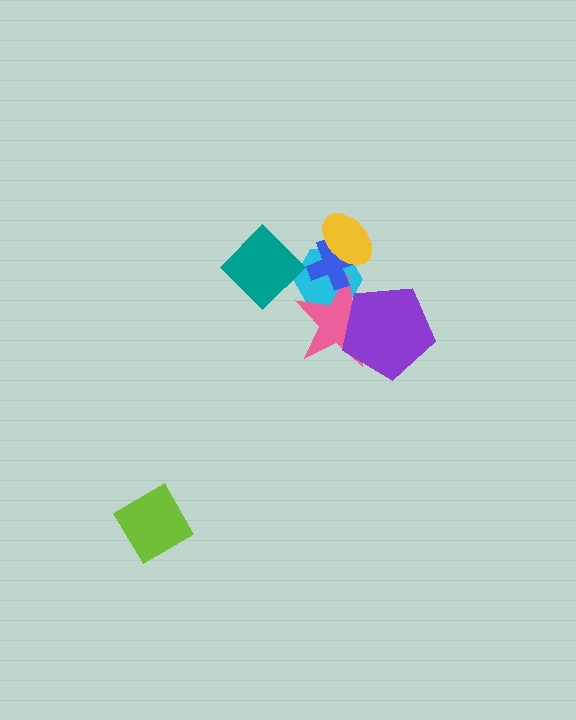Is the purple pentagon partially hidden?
No, no other shape covers it.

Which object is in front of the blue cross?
The yellow ellipse is in front of the blue cross.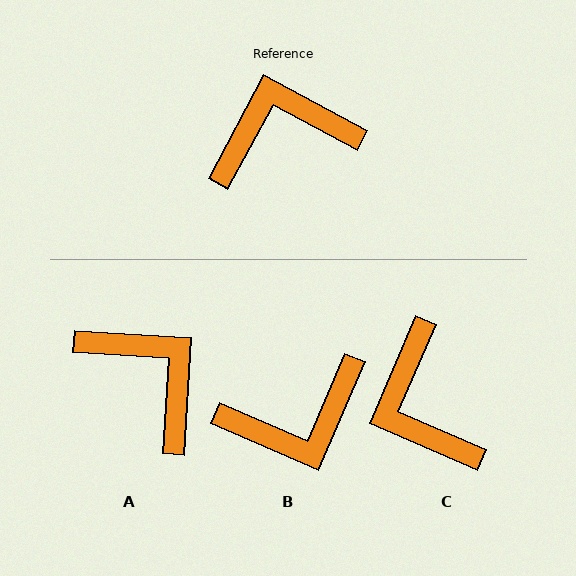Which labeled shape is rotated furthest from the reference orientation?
B, about 175 degrees away.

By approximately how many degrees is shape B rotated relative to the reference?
Approximately 175 degrees clockwise.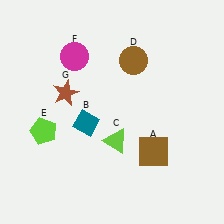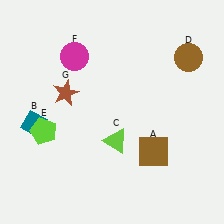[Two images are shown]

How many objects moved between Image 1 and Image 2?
2 objects moved between the two images.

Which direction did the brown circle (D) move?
The brown circle (D) moved right.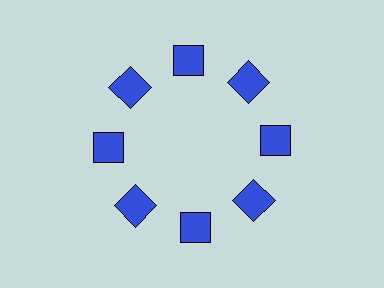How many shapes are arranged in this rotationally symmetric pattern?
There are 8 shapes, arranged in 8 groups of 1.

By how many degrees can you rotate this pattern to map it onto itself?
The pattern maps onto itself every 45 degrees of rotation.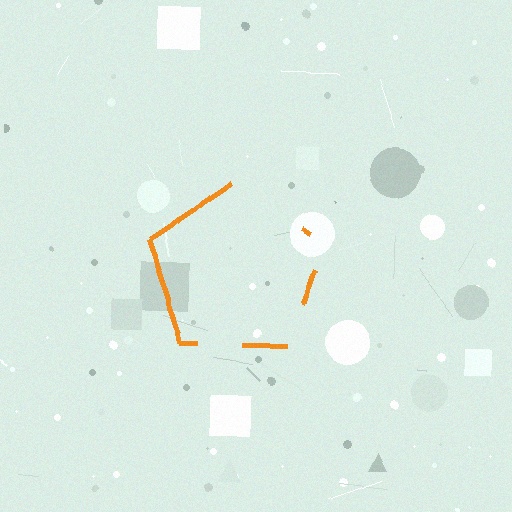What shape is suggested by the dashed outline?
The dashed outline suggests a pentagon.